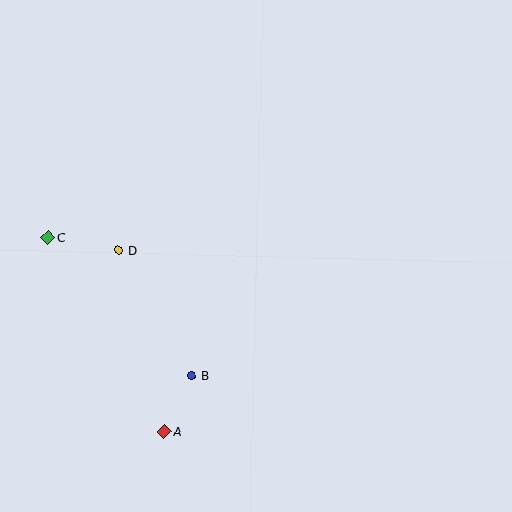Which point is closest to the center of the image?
Point B at (192, 376) is closest to the center.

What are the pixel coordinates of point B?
Point B is at (192, 376).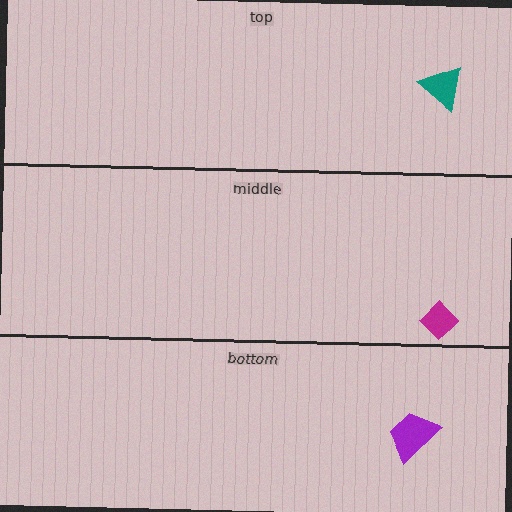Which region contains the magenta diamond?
The middle region.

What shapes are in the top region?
The teal triangle.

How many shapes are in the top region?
1.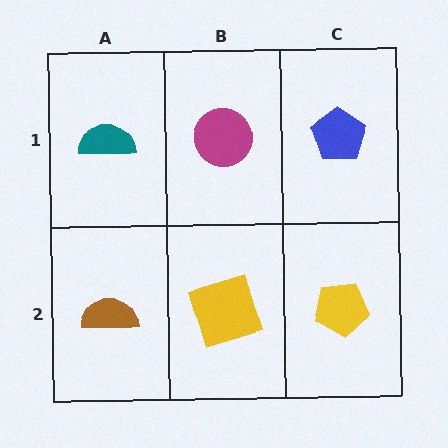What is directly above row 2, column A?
A teal semicircle.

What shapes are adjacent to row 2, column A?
A teal semicircle (row 1, column A), a yellow square (row 2, column B).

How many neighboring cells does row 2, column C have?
2.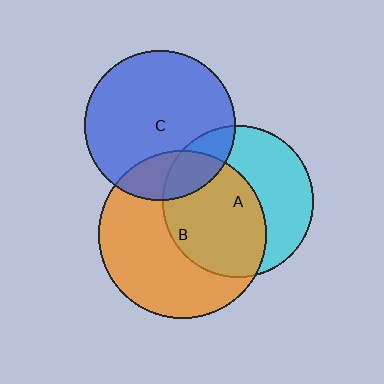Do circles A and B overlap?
Yes.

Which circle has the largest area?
Circle B (orange).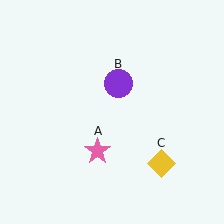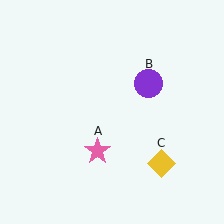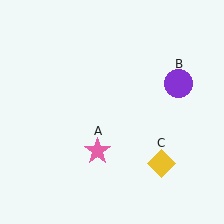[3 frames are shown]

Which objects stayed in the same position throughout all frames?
Pink star (object A) and yellow diamond (object C) remained stationary.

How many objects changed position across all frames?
1 object changed position: purple circle (object B).